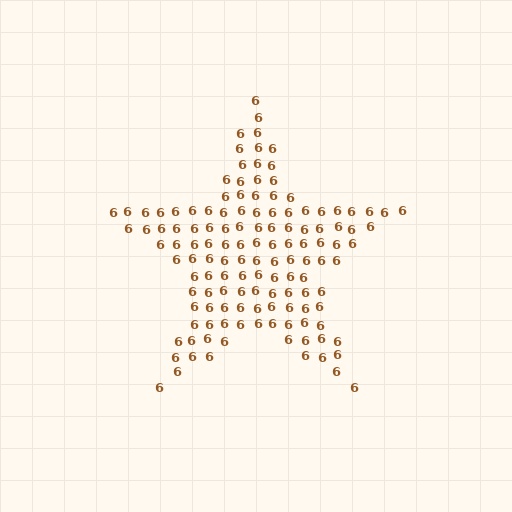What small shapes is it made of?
It is made of small digit 6's.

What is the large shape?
The large shape is a star.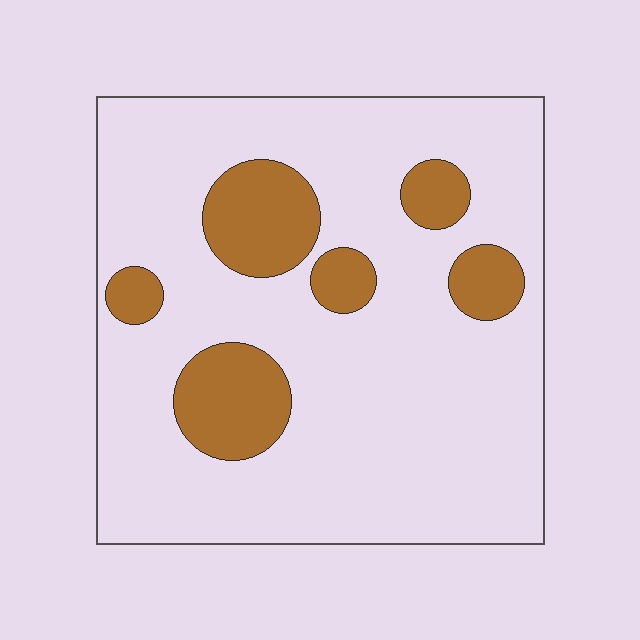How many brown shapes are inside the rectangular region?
6.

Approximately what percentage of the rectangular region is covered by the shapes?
Approximately 20%.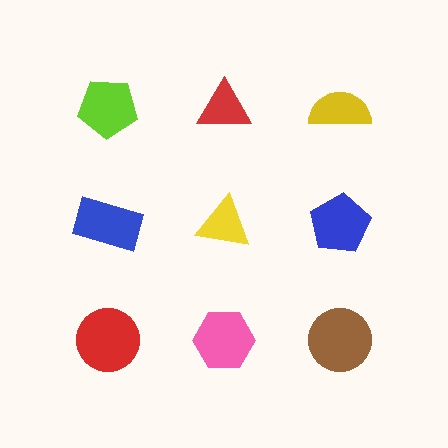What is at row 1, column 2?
A red triangle.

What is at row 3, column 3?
A brown circle.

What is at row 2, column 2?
A yellow triangle.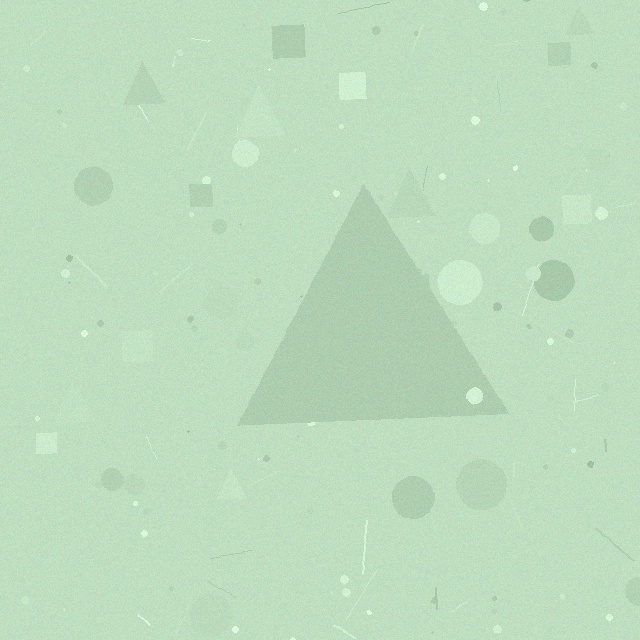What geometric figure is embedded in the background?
A triangle is embedded in the background.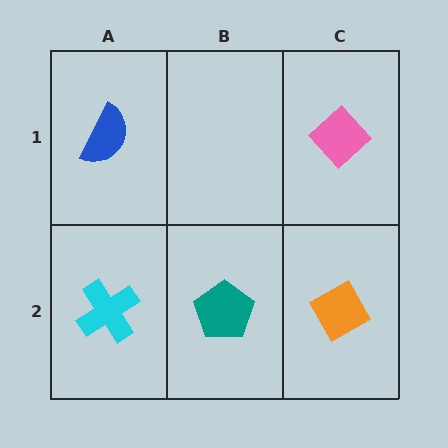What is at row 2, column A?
A cyan cross.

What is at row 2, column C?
An orange diamond.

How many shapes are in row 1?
2 shapes.